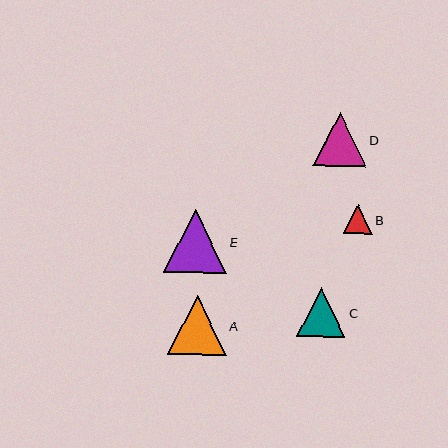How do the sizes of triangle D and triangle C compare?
Triangle D and triangle C are approximately the same size.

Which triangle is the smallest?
Triangle B is the smallest with a size of approximately 29 pixels.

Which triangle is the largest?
Triangle E is the largest with a size of approximately 63 pixels.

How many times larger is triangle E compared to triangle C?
Triangle E is approximately 1.3 times the size of triangle C.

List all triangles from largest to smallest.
From largest to smallest: E, A, D, C, B.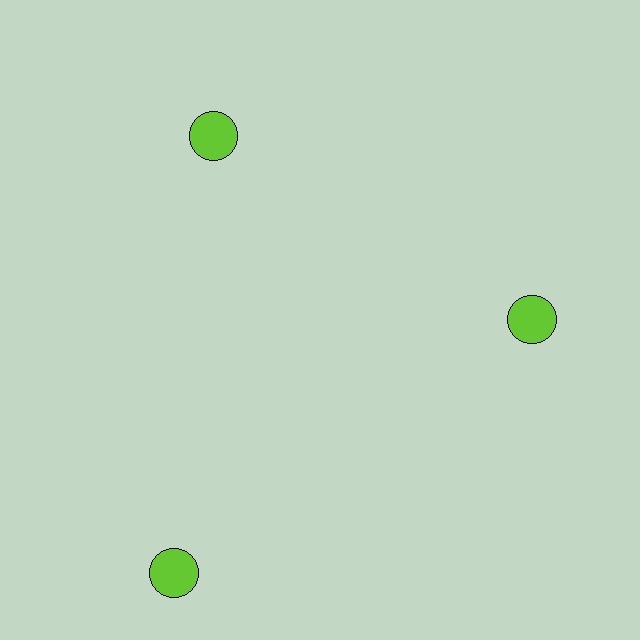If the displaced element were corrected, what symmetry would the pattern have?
It would have 3-fold rotational symmetry — the pattern would map onto itself every 120 degrees.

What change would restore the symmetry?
The symmetry would be restored by moving it inward, back onto the ring so that all 3 circles sit at equal angles and equal distance from the center.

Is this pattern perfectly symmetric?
No. The 3 lime circles are arranged in a ring, but one element near the 7 o'clock position is pushed outward from the center, breaking the 3-fold rotational symmetry.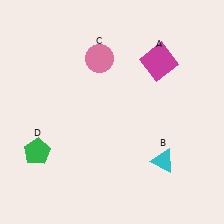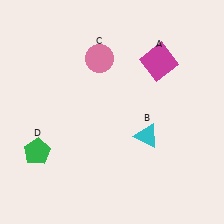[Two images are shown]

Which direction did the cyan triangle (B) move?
The cyan triangle (B) moved up.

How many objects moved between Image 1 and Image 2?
1 object moved between the two images.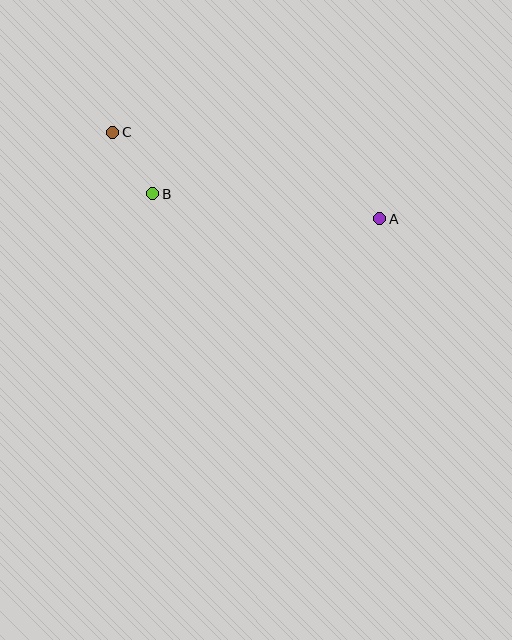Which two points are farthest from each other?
Points A and C are farthest from each other.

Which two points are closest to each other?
Points B and C are closest to each other.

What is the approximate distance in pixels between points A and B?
The distance between A and B is approximately 228 pixels.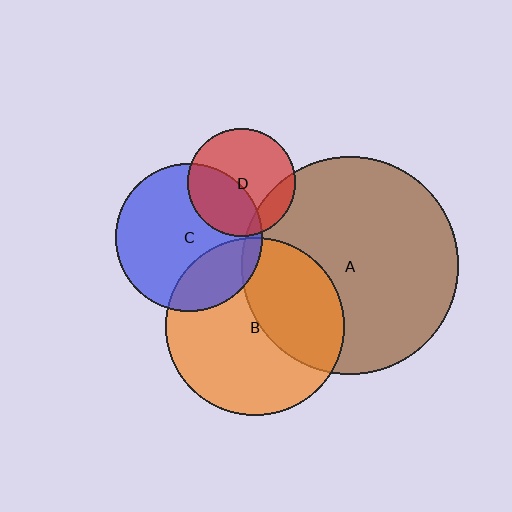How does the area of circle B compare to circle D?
Approximately 2.7 times.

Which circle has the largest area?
Circle A (brown).